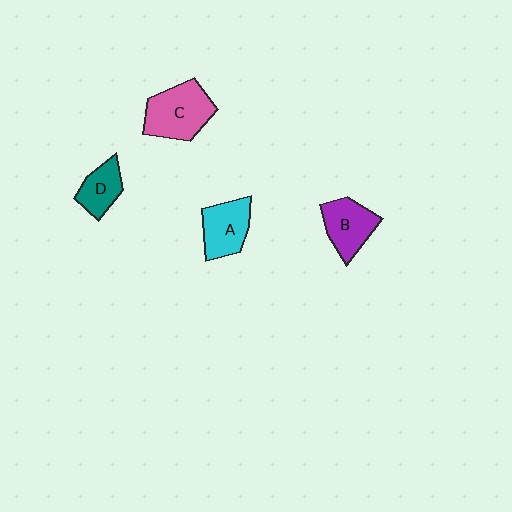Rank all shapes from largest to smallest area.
From largest to smallest: C (pink), A (cyan), B (purple), D (teal).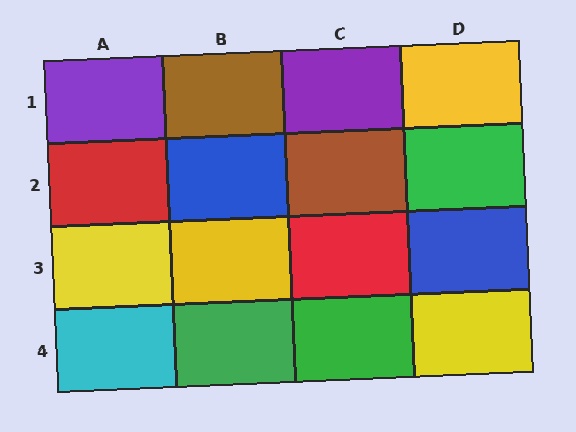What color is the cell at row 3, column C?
Red.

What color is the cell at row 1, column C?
Purple.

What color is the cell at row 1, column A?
Purple.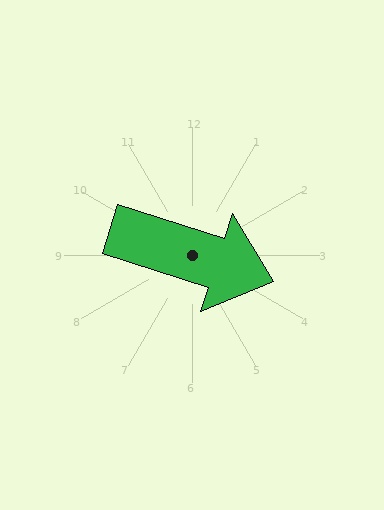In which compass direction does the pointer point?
East.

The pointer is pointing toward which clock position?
Roughly 4 o'clock.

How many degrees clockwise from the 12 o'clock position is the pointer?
Approximately 108 degrees.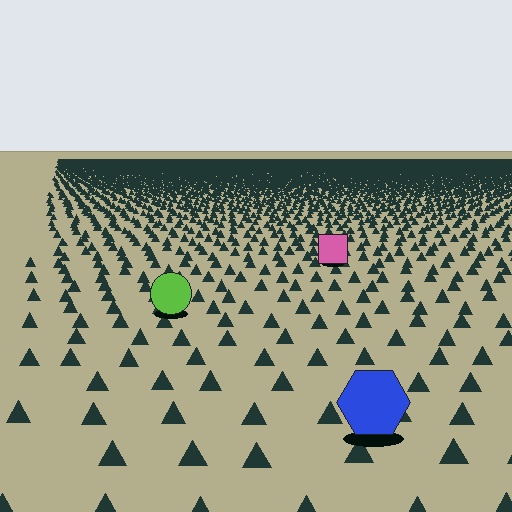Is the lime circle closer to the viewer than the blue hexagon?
No. The blue hexagon is closer — you can tell from the texture gradient: the ground texture is coarser near it.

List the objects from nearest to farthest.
From nearest to farthest: the blue hexagon, the lime circle, the pink square.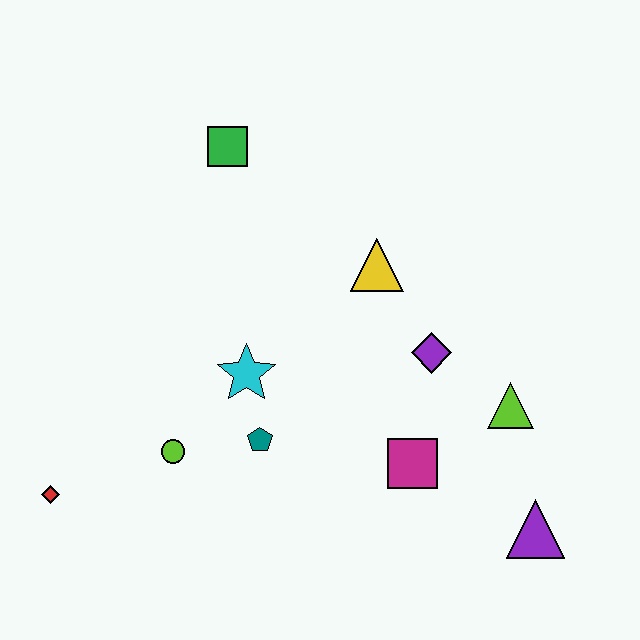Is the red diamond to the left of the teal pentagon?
Yes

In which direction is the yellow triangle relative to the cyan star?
The yellow triangle is to the right of the cyan star.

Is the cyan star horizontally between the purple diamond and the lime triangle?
No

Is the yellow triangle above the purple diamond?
Yes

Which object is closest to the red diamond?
The lime circle is closest to the red diamond.